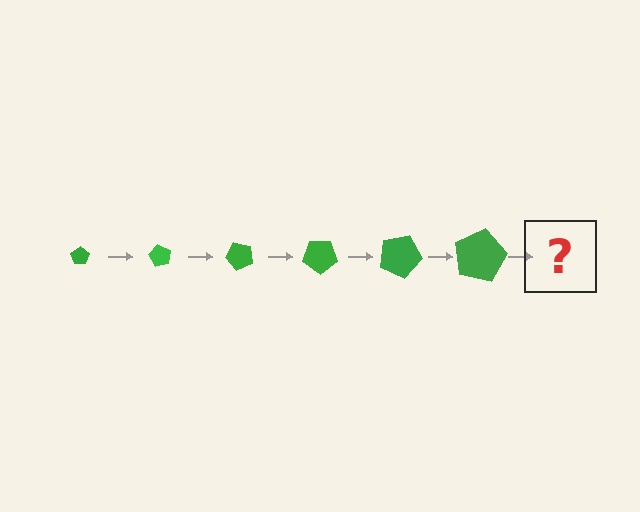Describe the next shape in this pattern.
It should be a pentagon, larger than the previous one and rotated 360 degrees from the start.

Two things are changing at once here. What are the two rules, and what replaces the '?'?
The two rules are that the pentagon grows larger each step and it rotates 60 degrees each step. The '?' should be a pentagon, larger than the previous one and rotated 360 degrees from the start.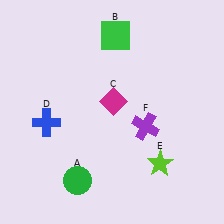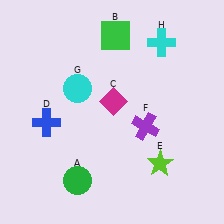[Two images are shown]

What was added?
A cyan circle (G), a cyan cross (H) were added in Image 2.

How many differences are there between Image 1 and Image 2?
There are 2 differences between the two images.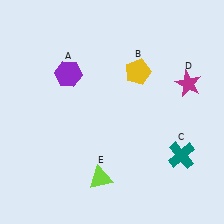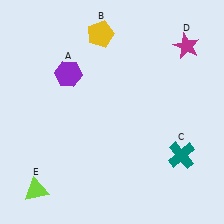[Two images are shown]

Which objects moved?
The objects that moved are: the yellow pentagon (B), the magenta star (D), the lime triangle (E).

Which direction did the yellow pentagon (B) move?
The yellow pentagon (B) moved up.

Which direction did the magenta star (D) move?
The magenta star (D) moved up.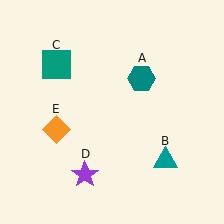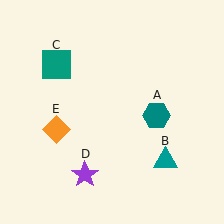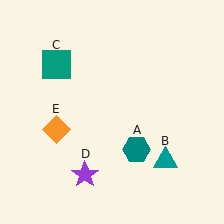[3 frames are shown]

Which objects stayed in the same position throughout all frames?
Teal triangle (object B) and teal square (object C) and purple star (object D) and orange diamond (object E) remained stationary.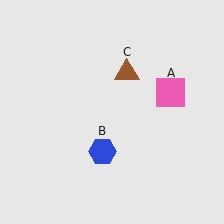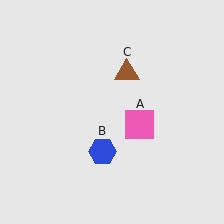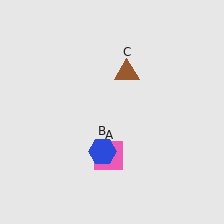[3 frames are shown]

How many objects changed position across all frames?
1 object changed position: pink square (object A).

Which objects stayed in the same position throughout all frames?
Blue hexagon (object B) and brown triangle (object C) remained stationary.